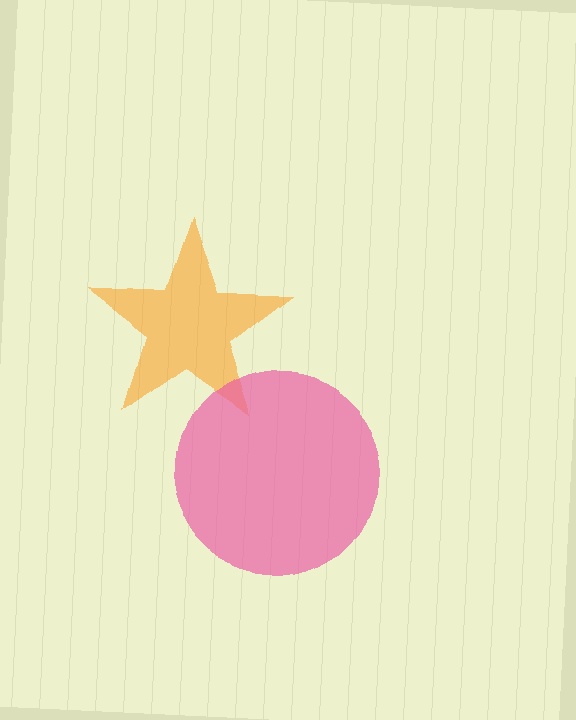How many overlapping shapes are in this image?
There are 2 overlapping shapes in the image.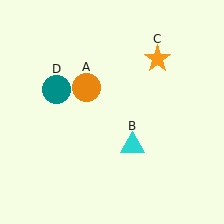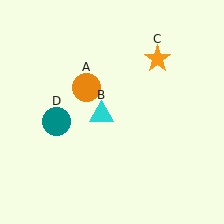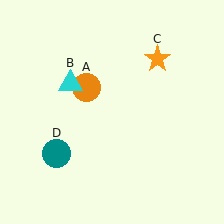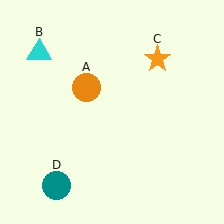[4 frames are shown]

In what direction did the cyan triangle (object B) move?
The cyan triangle (object B) moved up and to the left.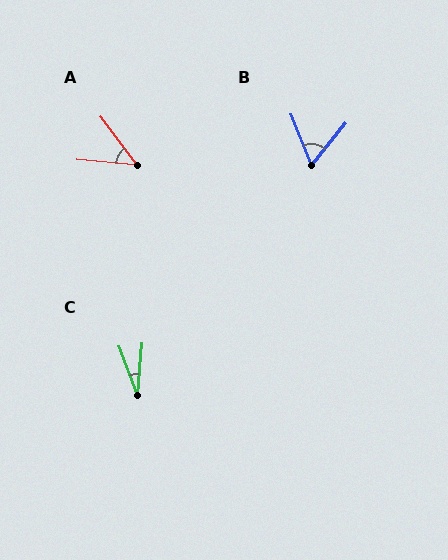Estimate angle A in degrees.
Approximately 48 degrees.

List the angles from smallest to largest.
C (25°), A (48°), B (61°).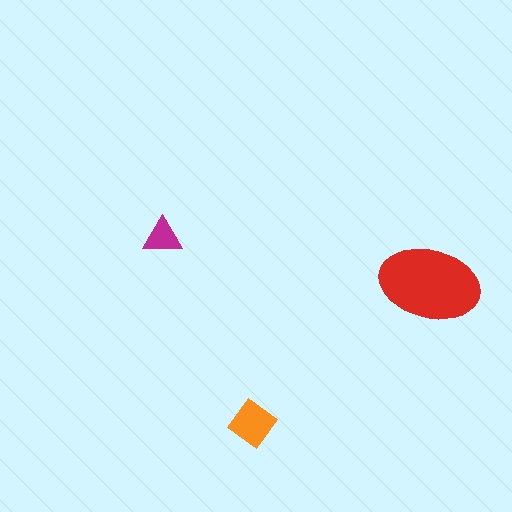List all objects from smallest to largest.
The magenta triangle, the orange diamond, the red ellipse.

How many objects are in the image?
There are 3 objects in the image.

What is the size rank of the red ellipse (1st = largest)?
1st.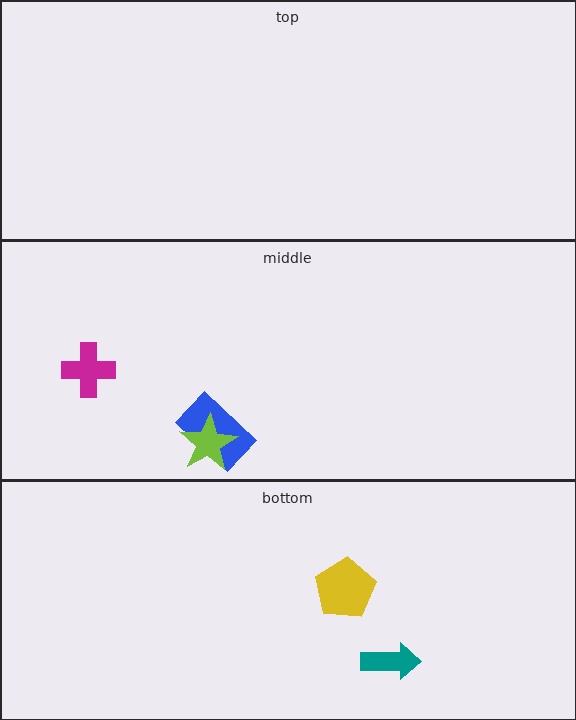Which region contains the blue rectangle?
The middle region.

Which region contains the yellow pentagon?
The bottom region.